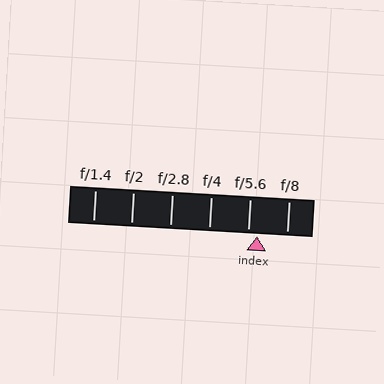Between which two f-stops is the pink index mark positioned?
The index mark is between f/5.6 and f/8.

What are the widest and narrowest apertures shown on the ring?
The widest aperture shown is f/1.4 and the narrowest is f/8.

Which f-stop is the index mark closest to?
The index mark is closest to f/5.6.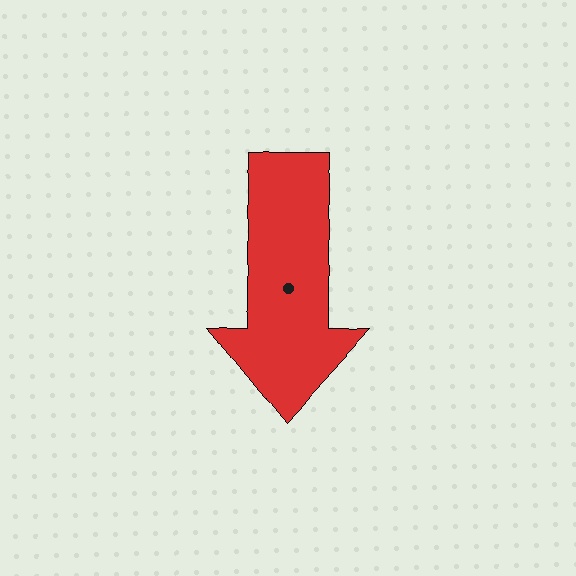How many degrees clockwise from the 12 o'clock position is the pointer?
Approximately 182 degrees.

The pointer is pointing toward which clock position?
Roughly 6 o'clock.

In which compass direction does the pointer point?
South.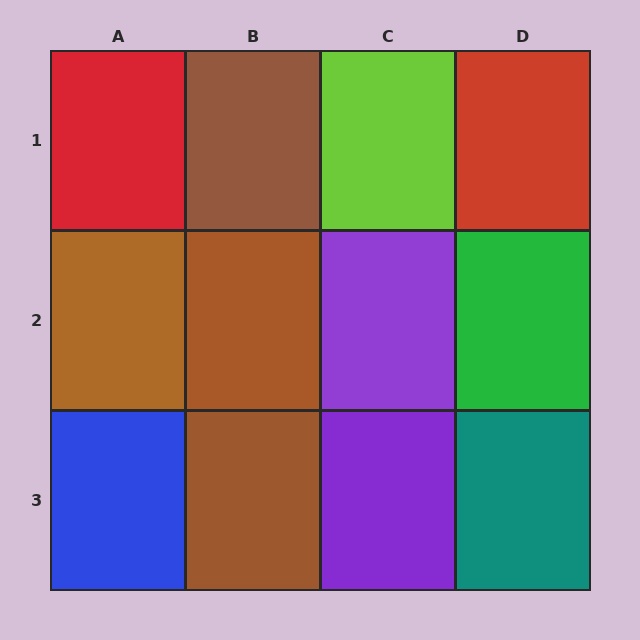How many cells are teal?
1 cell is teal.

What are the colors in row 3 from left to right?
Blue, brown, purple, teal.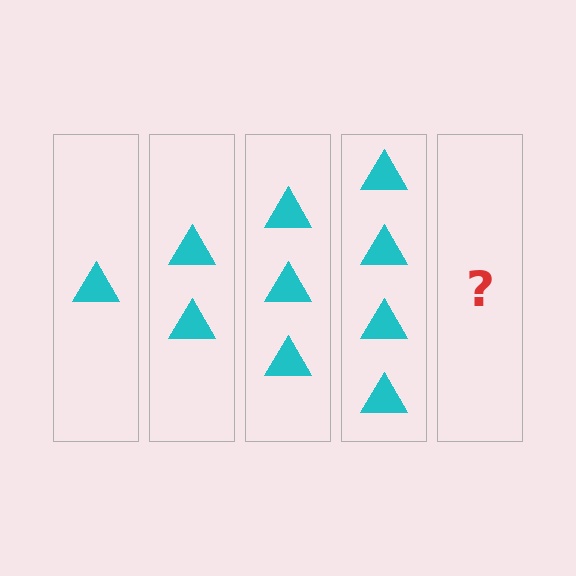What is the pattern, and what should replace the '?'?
The pattern is that each step adds one more triangle. The '?' should be 5 triangles.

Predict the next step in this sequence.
The next step is 5 triangles.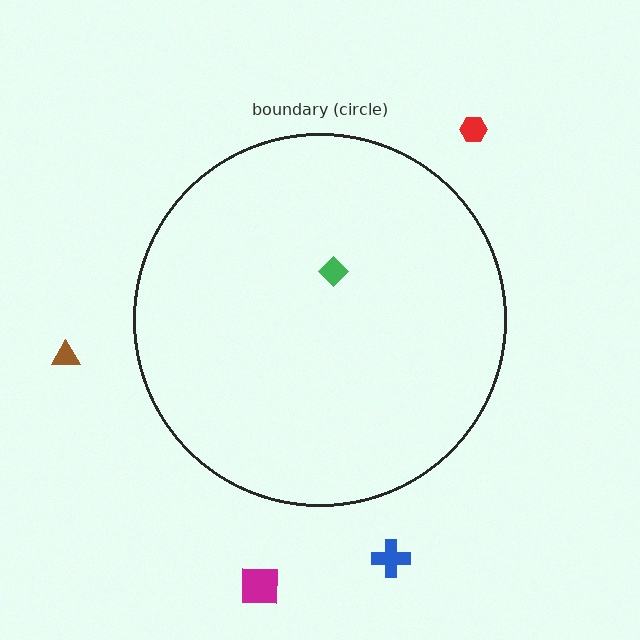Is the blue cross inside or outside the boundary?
Outside.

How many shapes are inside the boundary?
1 inside, 4 outside.